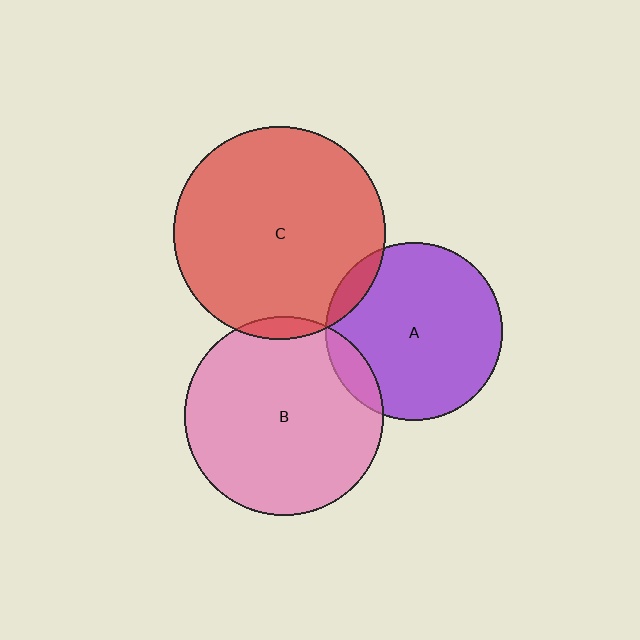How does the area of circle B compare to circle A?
Approximately 1.3 times.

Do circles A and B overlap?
Yes.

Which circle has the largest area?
Circle C (red).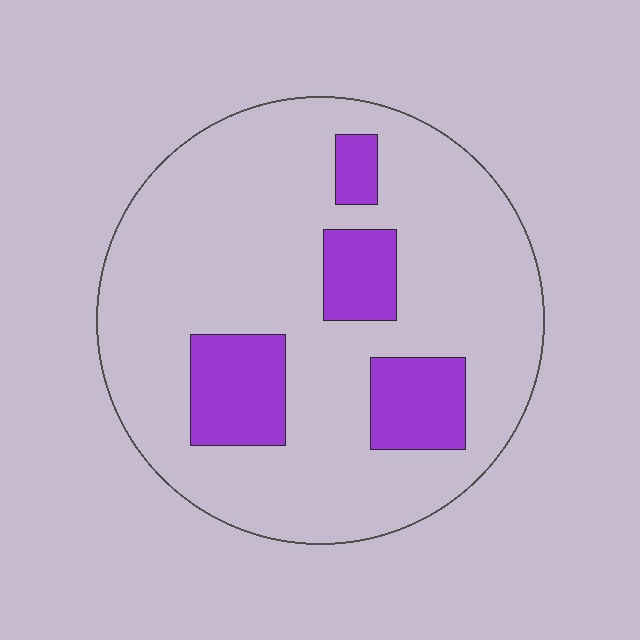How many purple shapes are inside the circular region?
4.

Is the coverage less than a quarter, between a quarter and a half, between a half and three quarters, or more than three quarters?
Less than a quarter.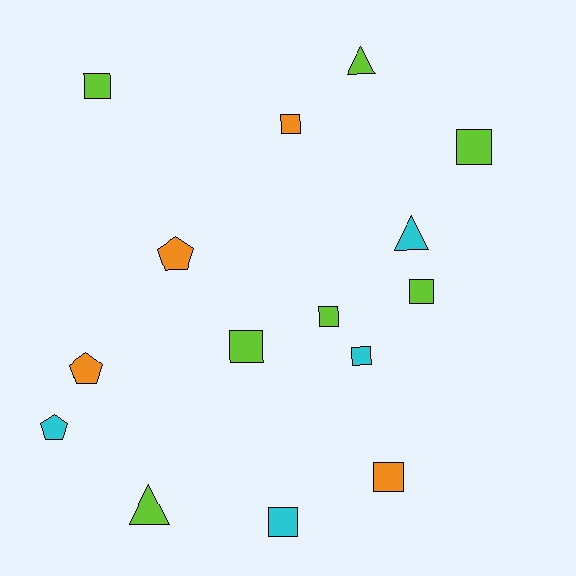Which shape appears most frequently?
Square, with 9 objects.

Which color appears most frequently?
Lime, with 7 objects.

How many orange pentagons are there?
There are 2 orange pentagons.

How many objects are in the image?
There are 15 objects.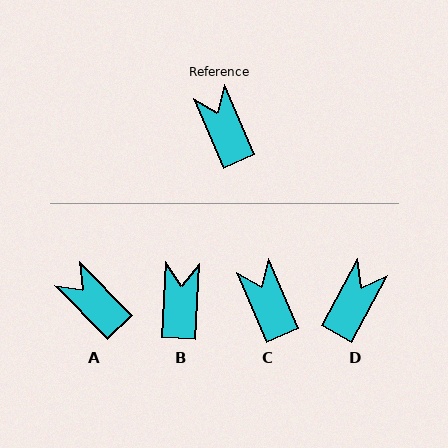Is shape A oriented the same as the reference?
No, it is off by about 21 degrees.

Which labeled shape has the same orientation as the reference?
C.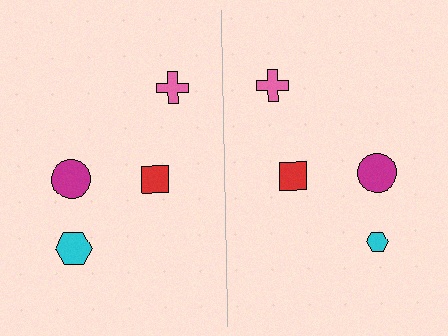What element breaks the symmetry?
The cyan hexagon on the right side has a different size than its mirror counterpart.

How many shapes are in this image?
There are 8 shapes in this image.